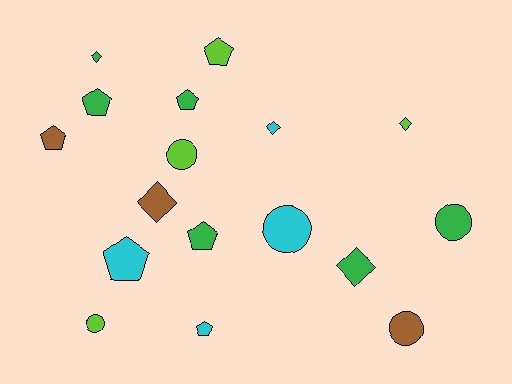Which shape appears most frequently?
Pentagon, with 7 objects.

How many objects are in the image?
There are 17 objects.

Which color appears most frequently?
Green, with 6 objects.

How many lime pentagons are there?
There is 1 lime pentagon.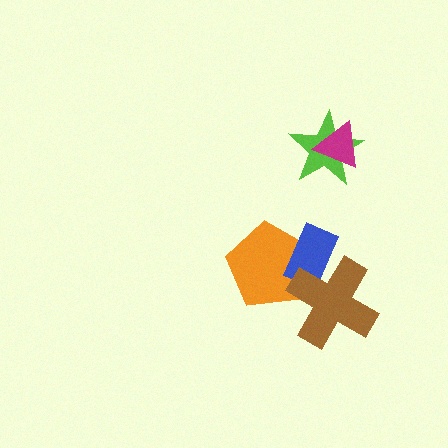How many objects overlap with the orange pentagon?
2 objects overlap with the orange pentagon.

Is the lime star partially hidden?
Yes, it is partially covered by another shape.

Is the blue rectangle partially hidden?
Yes, it is partially covered by another shape.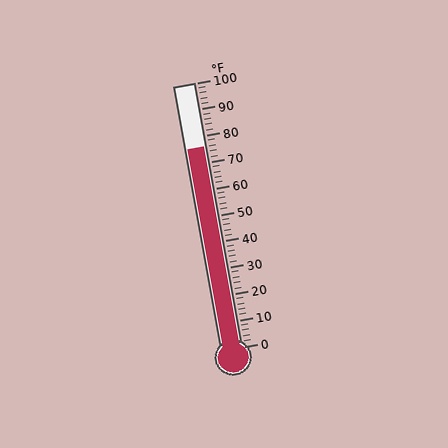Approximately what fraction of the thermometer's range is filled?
The thermometer is filled to approximately 75% of its range.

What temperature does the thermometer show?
The thermometer shows approximately 76°F.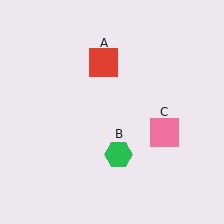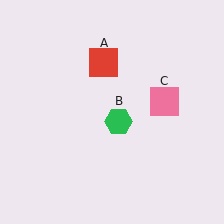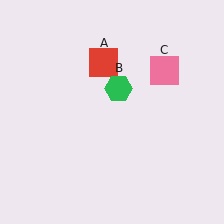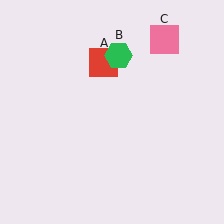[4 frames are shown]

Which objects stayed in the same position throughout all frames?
Red square (object A) remained stationary.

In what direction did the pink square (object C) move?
The pink square (object C) moved up.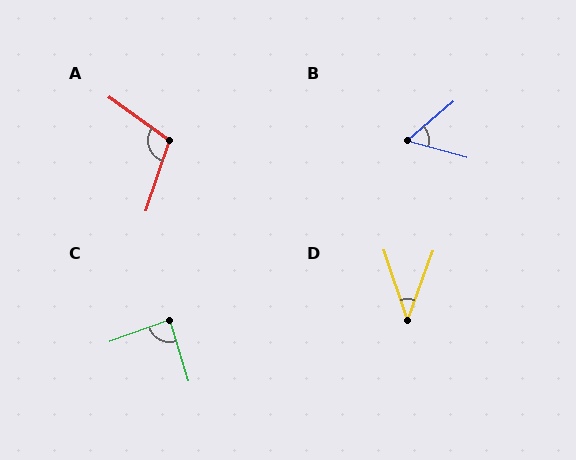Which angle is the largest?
A, at approximately 107 degrees.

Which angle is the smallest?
D, at approximately 38 degrees.